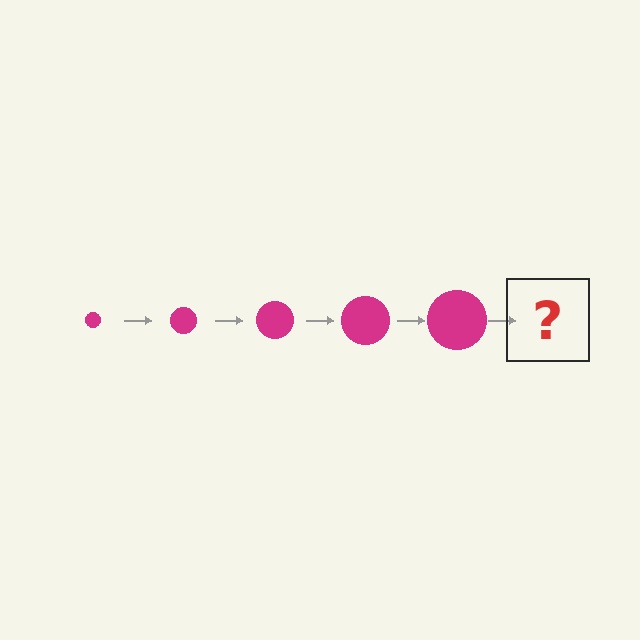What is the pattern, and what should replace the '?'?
The pattern is that the circle gets progressively larger each step. The '?' should be a magenta circle, larger than the previous one.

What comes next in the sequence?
The next element should be a magenta circle, larger than the previous one.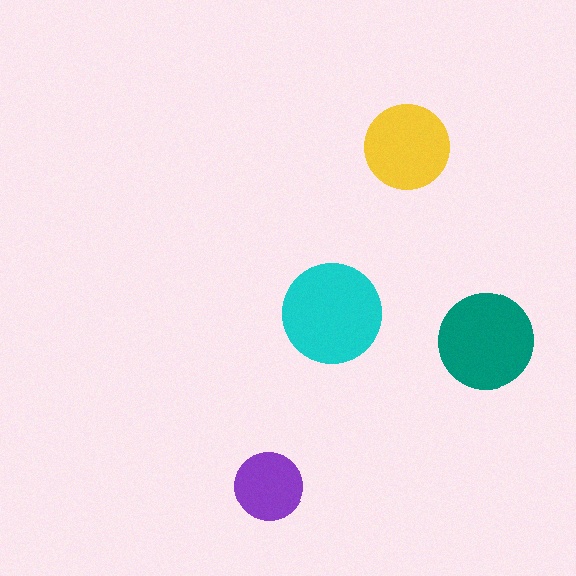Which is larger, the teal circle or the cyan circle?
The cyan one.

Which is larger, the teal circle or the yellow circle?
The teal one.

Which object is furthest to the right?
The teal circle is rightmost.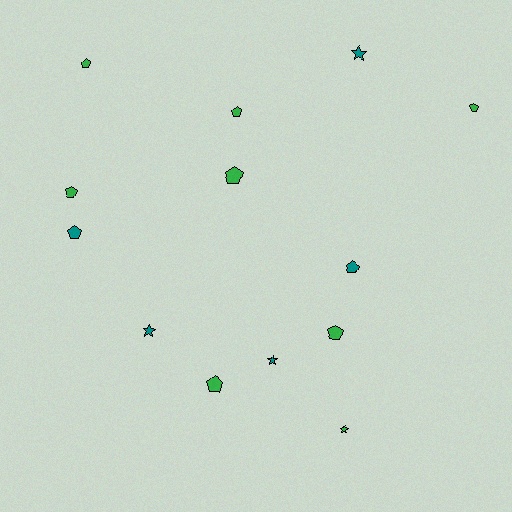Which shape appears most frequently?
Pentagon, with 9 objects.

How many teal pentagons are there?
There are 2 teal pentagons.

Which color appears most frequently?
Green, with 8 objects.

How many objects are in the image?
There are 13 objects.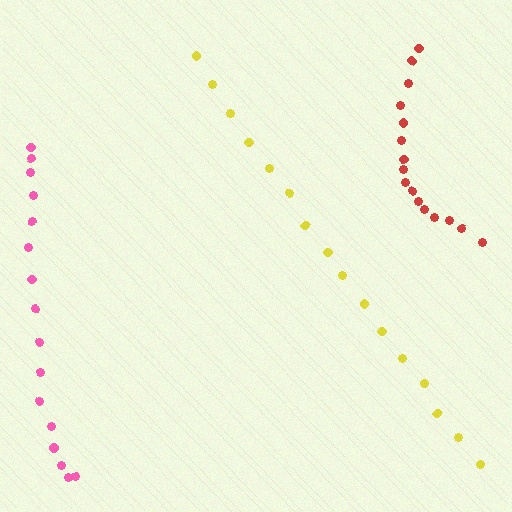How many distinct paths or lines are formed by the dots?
There are 3 distinct paths.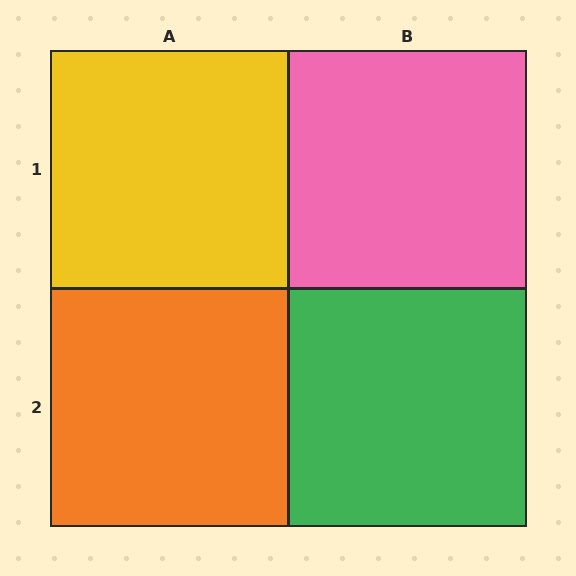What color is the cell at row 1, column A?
Yellow.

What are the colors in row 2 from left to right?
Orange, green.